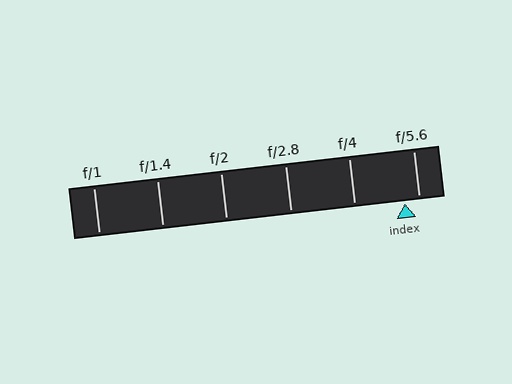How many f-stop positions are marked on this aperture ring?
There are 6 f-stop positions marked.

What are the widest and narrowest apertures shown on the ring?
The widest aperture shown is f/1 and the narrowest is f/5.6.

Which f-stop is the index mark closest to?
The index mark is closest to f/5.6.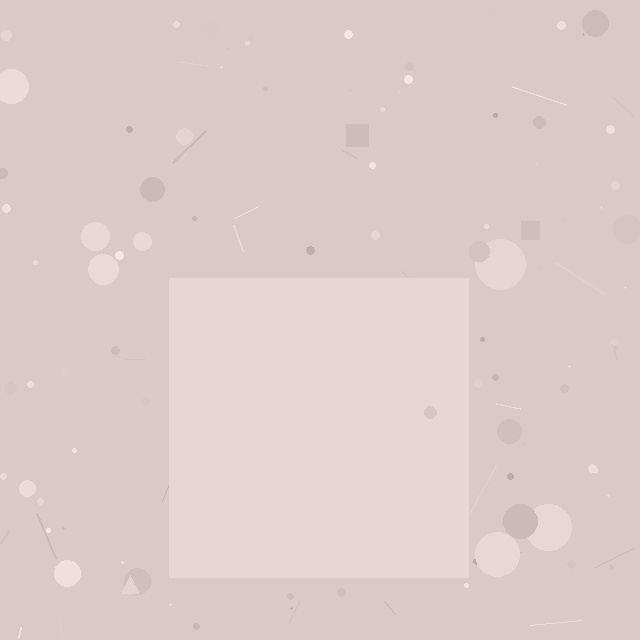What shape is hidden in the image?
A square is hidden in the image.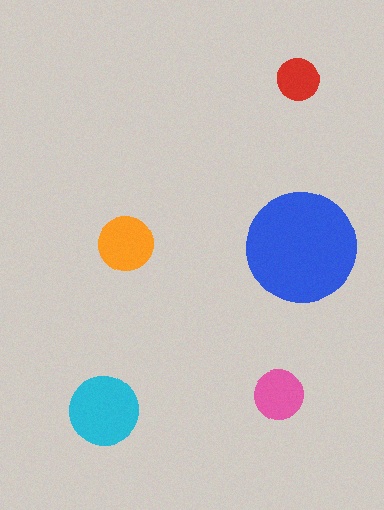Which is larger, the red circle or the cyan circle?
The cyan one.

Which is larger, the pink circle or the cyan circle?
The cyan one.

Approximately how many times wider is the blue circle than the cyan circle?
About 1.5 times wider.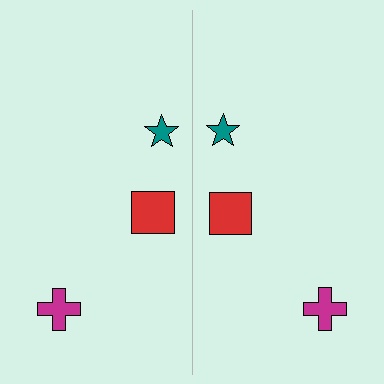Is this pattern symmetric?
Yes, this pattern has bilateral (reflection) symmetry.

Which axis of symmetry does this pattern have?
The pattern has a vertical axis of symmetry running through the center of the image.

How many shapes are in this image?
There are 6 shapes in this image.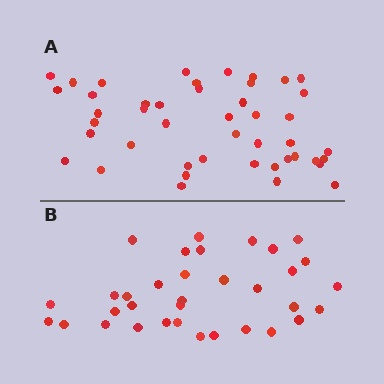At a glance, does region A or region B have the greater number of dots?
Region A (the top region) has more dots.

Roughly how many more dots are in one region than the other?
Region A has roughly 12 or so more dots than region B.